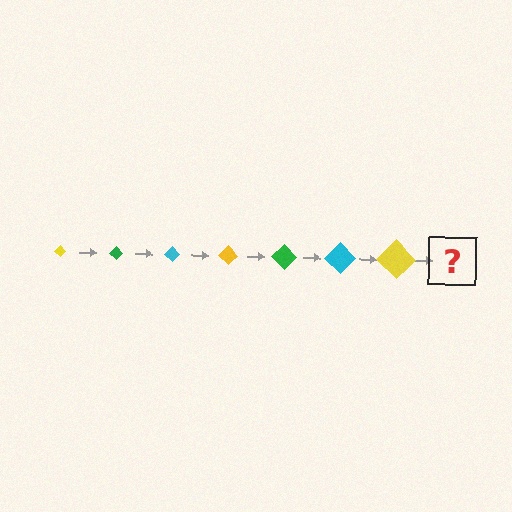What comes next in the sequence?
The next element should be a green diamond, larger than the previous one.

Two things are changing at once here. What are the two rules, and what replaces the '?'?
The two rules are that the diamond grows larger each step and the color cycles through yellow, green, and cyan. The '?' should be a green diamond, larger than the previous one.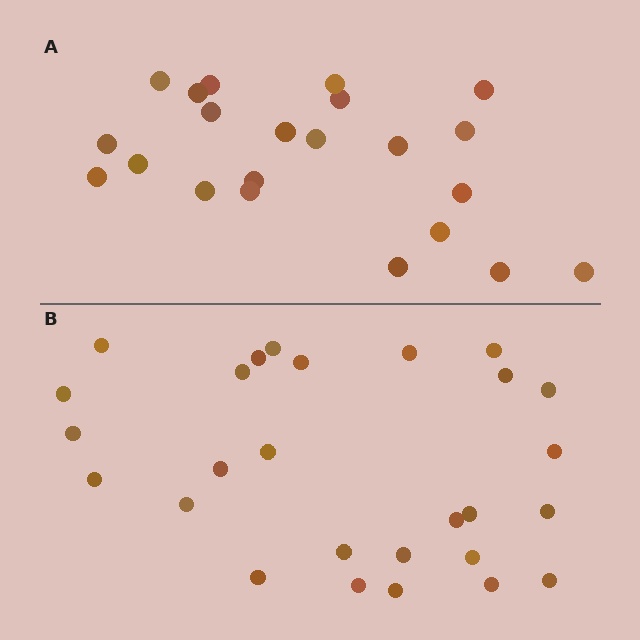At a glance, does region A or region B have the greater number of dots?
Region B (the bottom region) has more dots.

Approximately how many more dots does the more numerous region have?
Region B has about 5 more dots than region A.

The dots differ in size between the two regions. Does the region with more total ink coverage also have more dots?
No. Region A has more total ink coverage because its dots are larger, but region B actually contains more individual dots. Total area can be misleading — the number of items is what matters here.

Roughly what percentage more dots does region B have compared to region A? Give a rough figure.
About 25% more.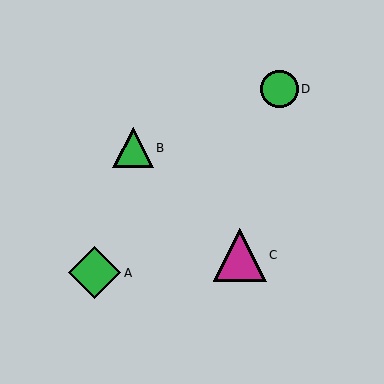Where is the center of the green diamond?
The center of the green diamond is at (95, 273).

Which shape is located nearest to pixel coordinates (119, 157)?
The green triangle (labeled B) at (133, 148) is nearest to that location.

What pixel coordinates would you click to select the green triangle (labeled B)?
Click at (133, 148) to select the green triangle B.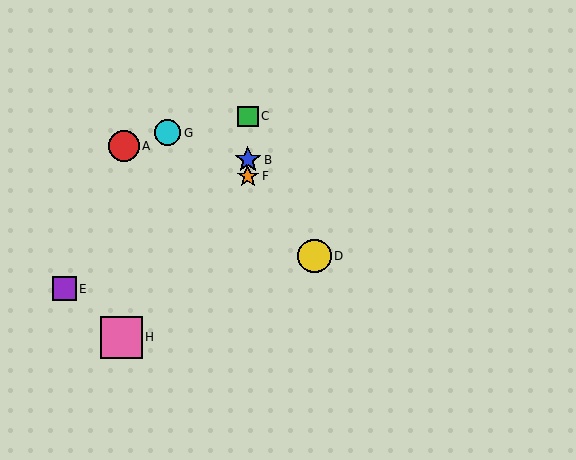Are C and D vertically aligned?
No, C is at x≈248 and D is at x≈314.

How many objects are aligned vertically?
3 objects (B, C, F) are aligned vertically.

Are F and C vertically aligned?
Yes, both are at x≈248.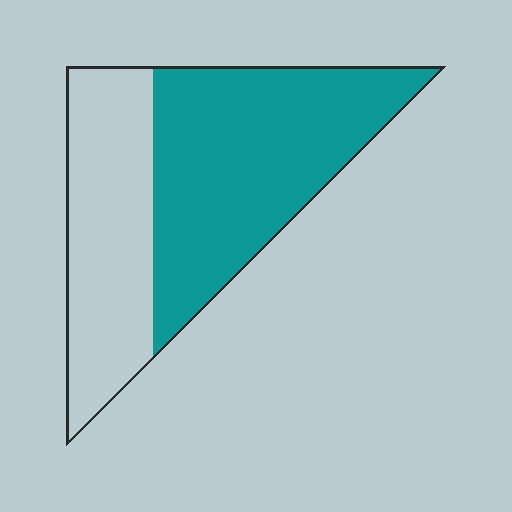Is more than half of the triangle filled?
Yes.